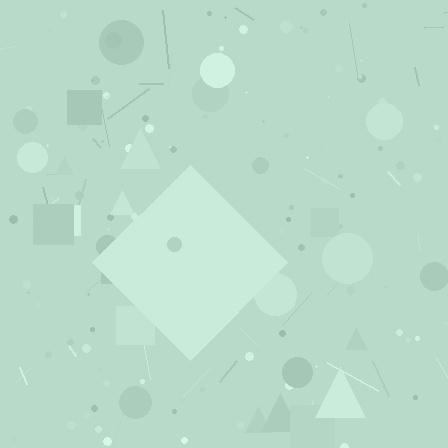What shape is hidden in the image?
A diamond is hidden in the image.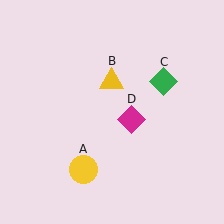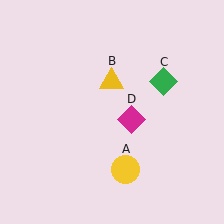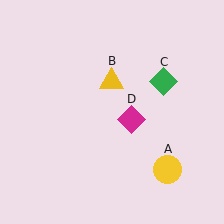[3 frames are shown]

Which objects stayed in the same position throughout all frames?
Yellow triangle (object B) and green diamond (object C) and magenta diamond (object D) remained stationary.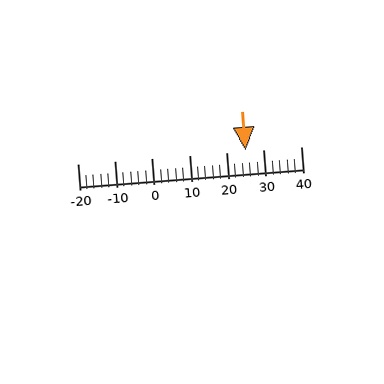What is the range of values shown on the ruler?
The ruler shows values from -20 to 40.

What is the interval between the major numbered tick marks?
The major tick marks are spaced 10 units apart.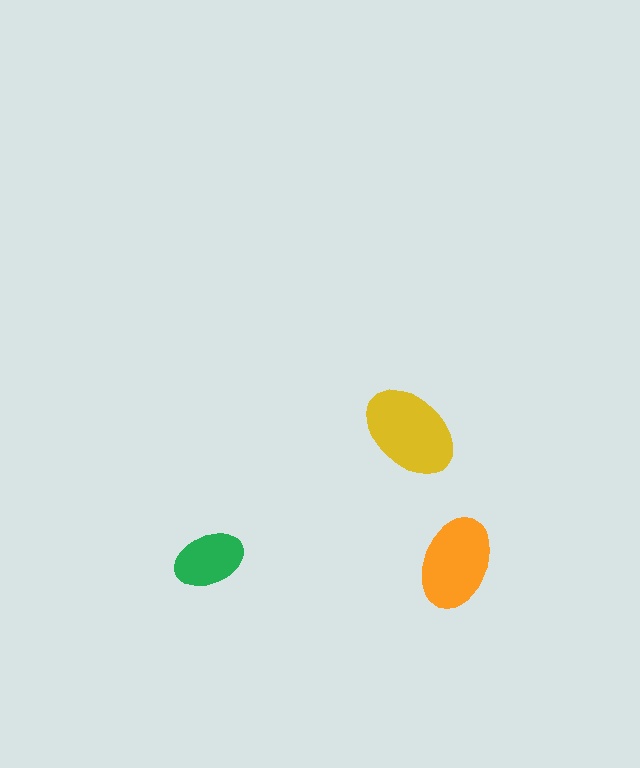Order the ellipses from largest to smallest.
the yellow one, the orange one, the green one.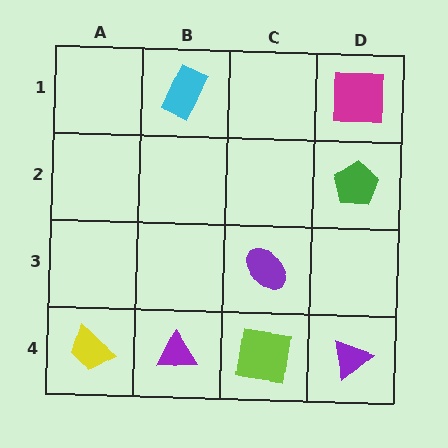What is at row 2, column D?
A green pentagon.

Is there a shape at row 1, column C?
No, that cell is empty.